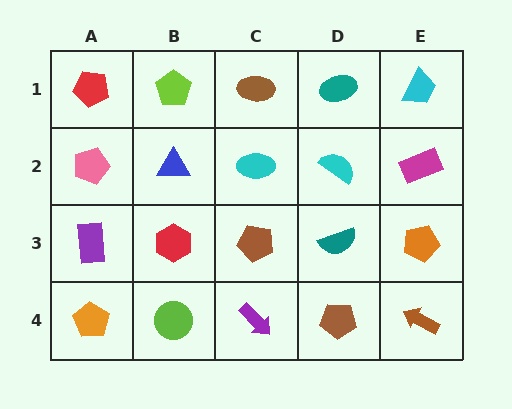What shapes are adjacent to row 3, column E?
A magenta rectangle (row 2, column E), a brown arrow (row 4, column E), a teal semicircle (row 3, column D).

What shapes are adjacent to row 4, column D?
A teal semicircle (row 3, column D), a purple arrow (row 4, column C), a brown arrow (row 4, column E).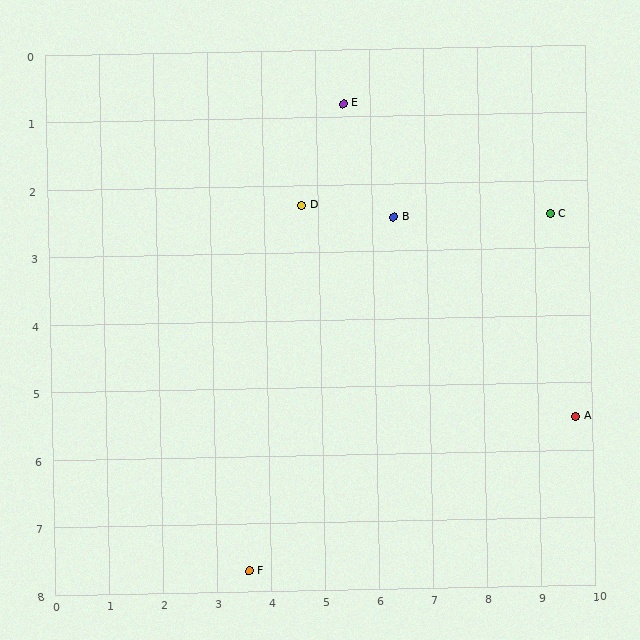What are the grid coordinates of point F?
Point F is at approximately (3.6, 7.7).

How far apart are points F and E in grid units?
Points F and E are about 7.2 grid units apart.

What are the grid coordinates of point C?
Point C is at approximately (9.3, 2.5).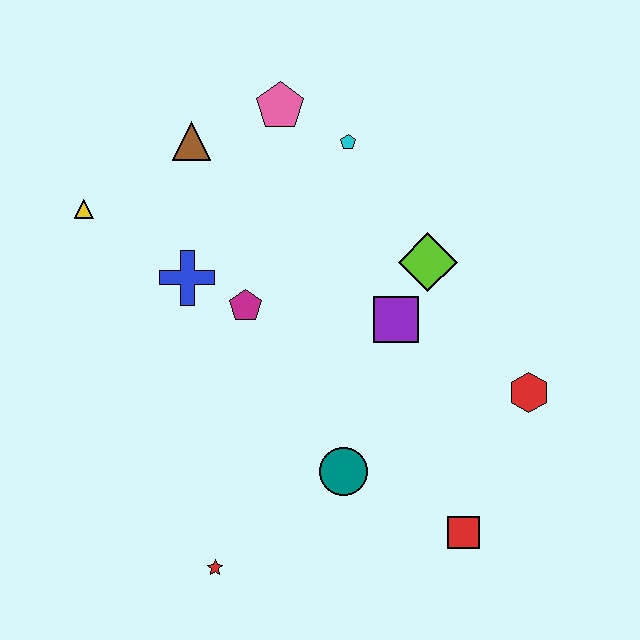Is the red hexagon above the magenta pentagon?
No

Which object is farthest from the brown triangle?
The red square is farthest from the brown triangle.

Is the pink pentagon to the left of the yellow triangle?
No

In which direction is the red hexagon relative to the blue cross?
The red hexagon is to the right of the blue cross.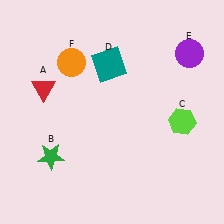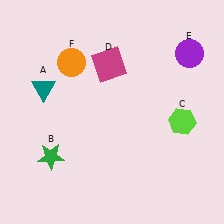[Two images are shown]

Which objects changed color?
A changed from red to teal. D changed from teal to magenta.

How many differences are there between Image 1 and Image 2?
There are 2 differences between the two images.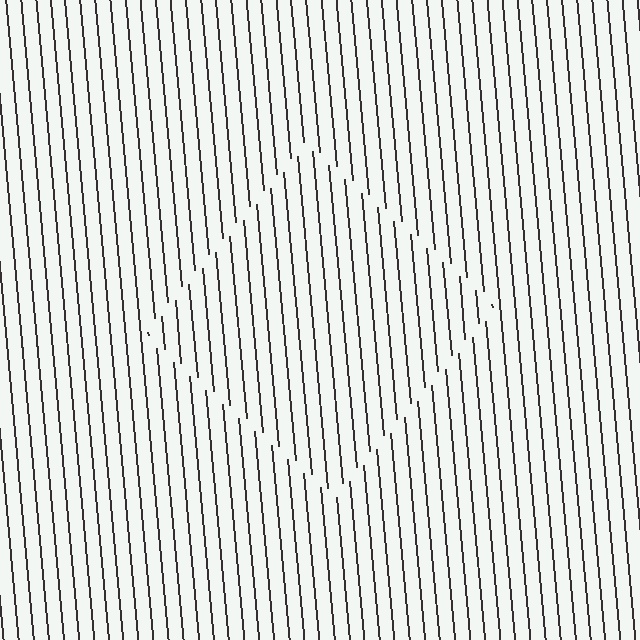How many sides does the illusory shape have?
4 sides — the line-ends trace a square.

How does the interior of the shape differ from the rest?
The interior of the shape contains the same grating, shifted by half a period — the contour is defined by the phase discontinuity where line-ends from the inner and outer gratings abut.